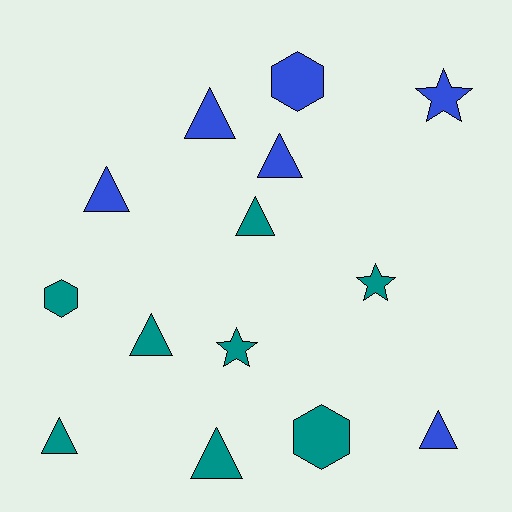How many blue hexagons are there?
There is 1 blue hexagon.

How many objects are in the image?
There are 14 objects.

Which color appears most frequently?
Teal, with 8 objects.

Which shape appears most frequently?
Triangle, with 8 objects.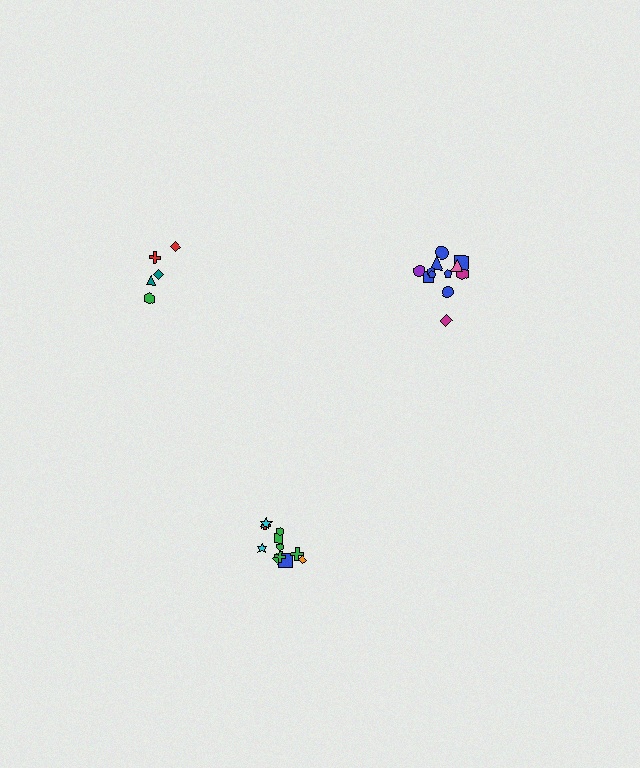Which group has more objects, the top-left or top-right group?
The top-right group.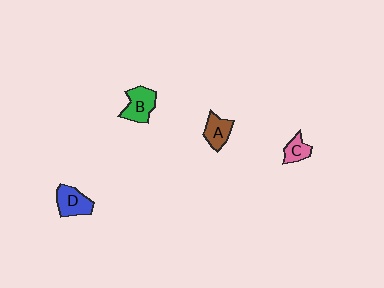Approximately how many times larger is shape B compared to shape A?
Approximately 1.2 times.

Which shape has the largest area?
Shape B (green).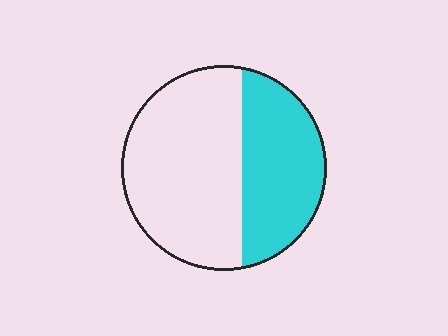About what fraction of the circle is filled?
About two fifths (2/5).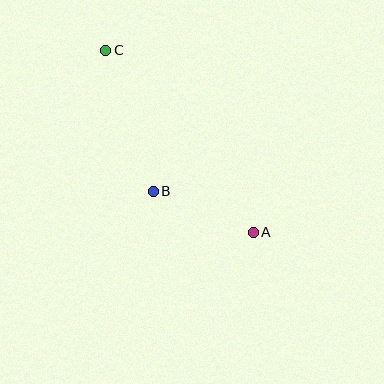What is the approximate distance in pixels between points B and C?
The distance between B and C is approximately 149 pixels.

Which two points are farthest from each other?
Points A and C are farthest from each other.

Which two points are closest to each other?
Points A and B are closest to each other.